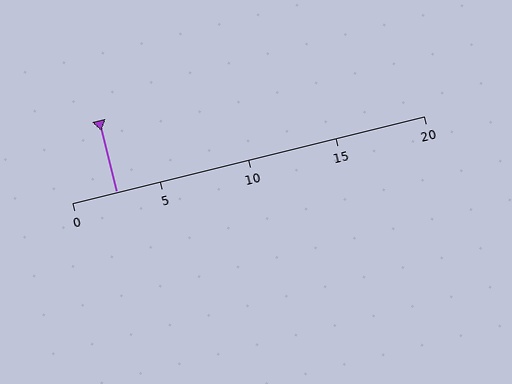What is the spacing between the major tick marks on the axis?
The major ticks are spaced 5 apart.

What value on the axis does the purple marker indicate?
The marker indicates approximately 2.5.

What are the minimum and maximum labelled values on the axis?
The axis runs from 0 to 20.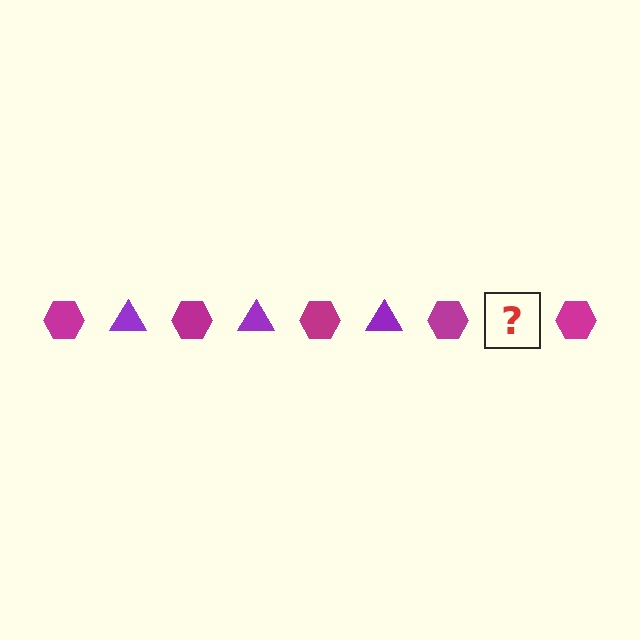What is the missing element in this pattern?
The missing element is a purple triangle.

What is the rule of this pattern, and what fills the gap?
The rule is that the pattern alternates between magenta hexagon and purple triangle. The gap should be filled with a purple triangle.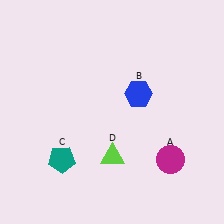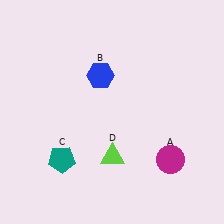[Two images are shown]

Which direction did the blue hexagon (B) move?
The blue hexagon (B) moved left.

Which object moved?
The blue hexagon (B) moved left.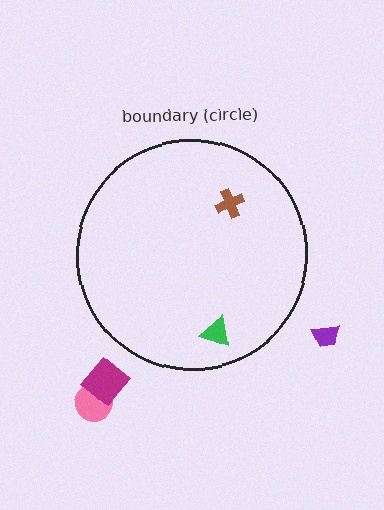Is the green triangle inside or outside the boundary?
Inside.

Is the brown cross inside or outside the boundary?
Inside.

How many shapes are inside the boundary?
2 inside, 3 outside.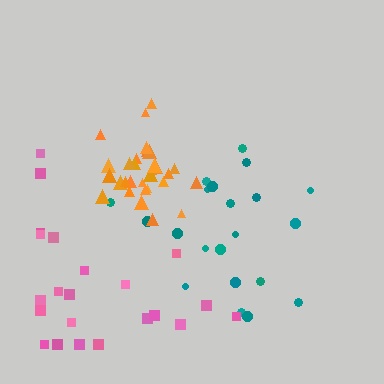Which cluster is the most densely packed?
Orange.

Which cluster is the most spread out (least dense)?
Pink.